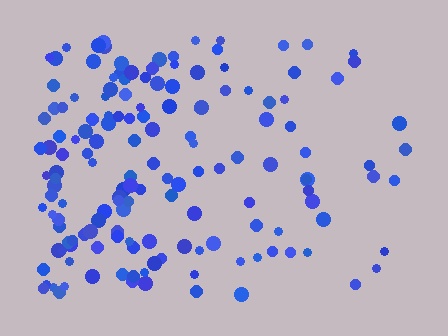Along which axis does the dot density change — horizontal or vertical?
Horizontal.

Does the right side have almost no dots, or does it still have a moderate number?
Still a moderate number, just noticeably fewer than the left.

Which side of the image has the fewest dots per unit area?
The right.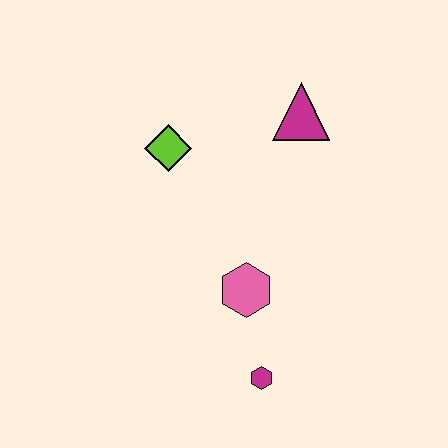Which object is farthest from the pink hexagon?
The magenta triangle is farthest from the pink hexagon.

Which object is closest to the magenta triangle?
The lime diamond is closest to the magenta triangle.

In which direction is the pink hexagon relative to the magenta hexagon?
The pink hexagon is above the magenta hexagon.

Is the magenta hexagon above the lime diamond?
No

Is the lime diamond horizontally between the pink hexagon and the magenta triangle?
No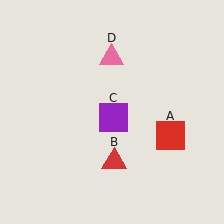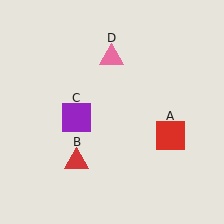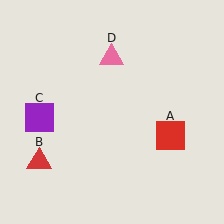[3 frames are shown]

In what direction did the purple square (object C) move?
The purple square (object C) moved left.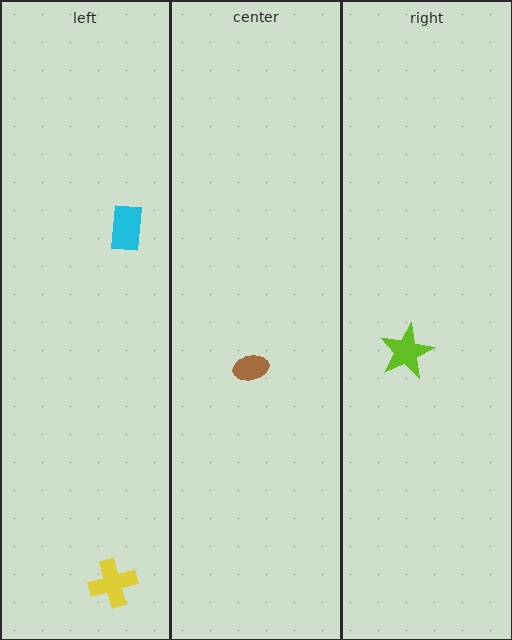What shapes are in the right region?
The lime star.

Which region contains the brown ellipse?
The center region.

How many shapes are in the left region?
2.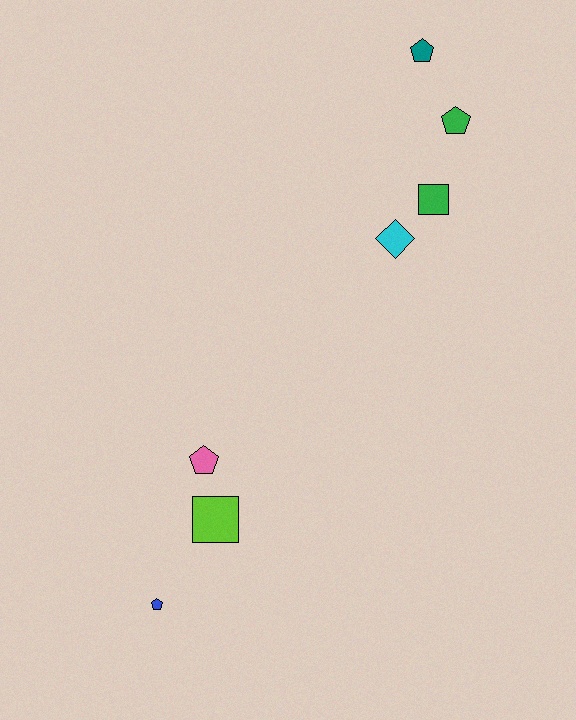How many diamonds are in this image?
There is 1 diamond.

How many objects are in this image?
There are 7 objects.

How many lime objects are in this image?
There is 1 lime object.